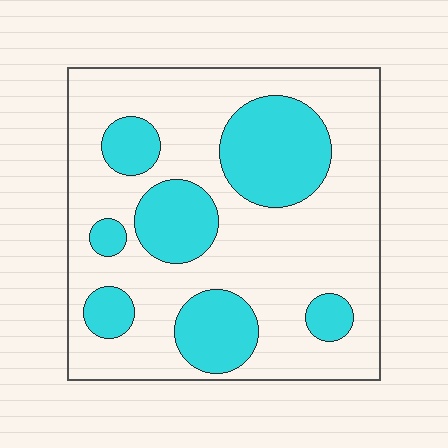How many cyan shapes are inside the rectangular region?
7.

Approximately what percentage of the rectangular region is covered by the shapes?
Approximately 30%.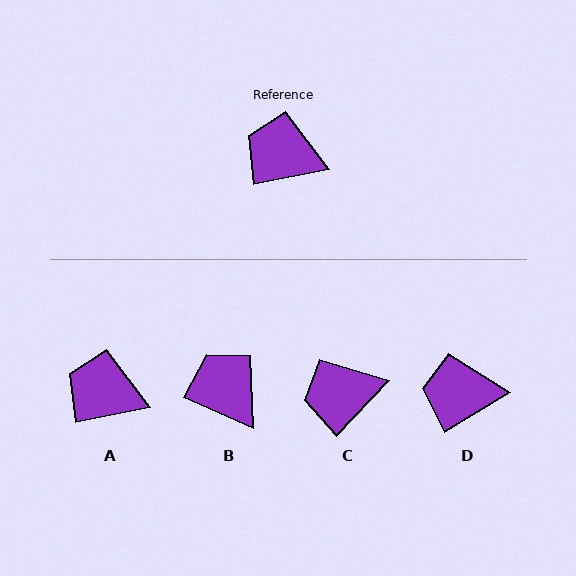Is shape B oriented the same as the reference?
No, it is off by about 35 degrees.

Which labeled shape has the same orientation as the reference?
A.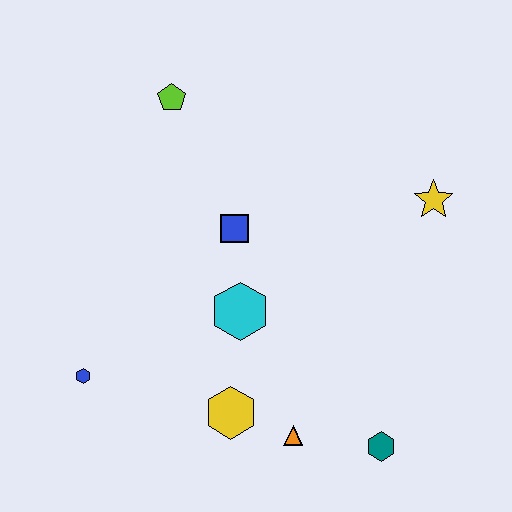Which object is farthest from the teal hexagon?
The lime pentagon is farthest from the teal hexagon.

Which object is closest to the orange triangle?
The yellow hexagon is closest to the orange triangle.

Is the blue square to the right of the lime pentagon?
Yes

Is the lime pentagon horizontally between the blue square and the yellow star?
No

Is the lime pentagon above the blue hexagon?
Yes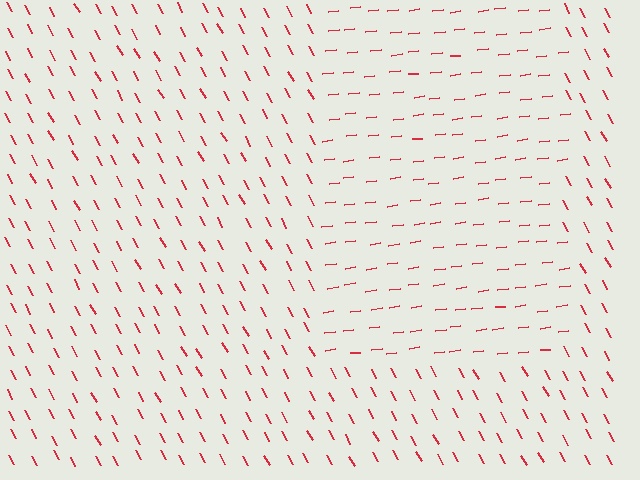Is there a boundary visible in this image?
Yes, there is a texture boundary formed by a change in line orientation.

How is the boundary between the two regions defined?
The boundary is defined purely by a change in line orientation (approximately 68 degrees difference). All lines are the same color and thickness.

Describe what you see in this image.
The image is filled with small red line segments. A rectangle region in the image has lines oriented differently from the surrounding lines, creating a visible texture boundary.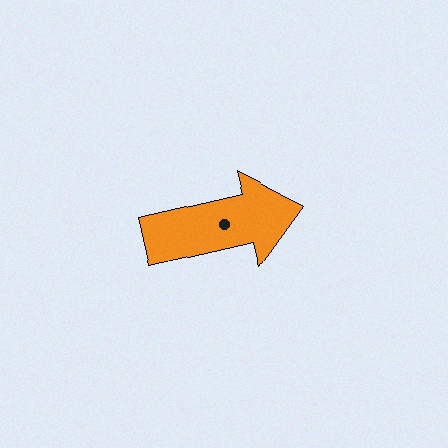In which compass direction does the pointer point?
East.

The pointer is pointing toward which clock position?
Roughly 3 o'clock.